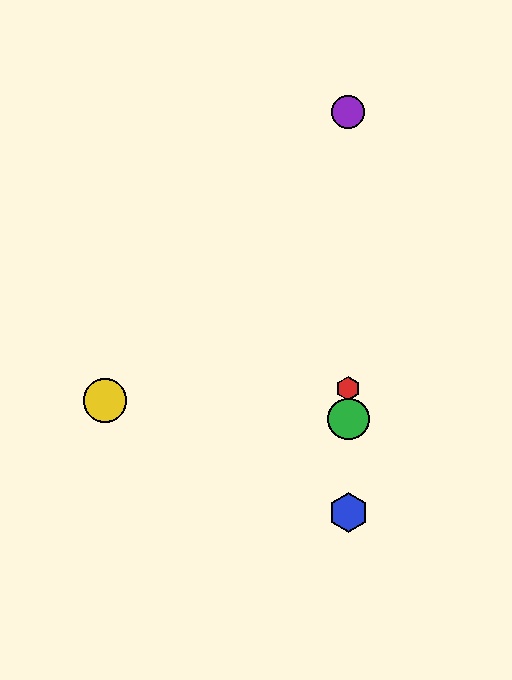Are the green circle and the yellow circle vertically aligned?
No, the green circle is at x≈348 and the yellow circle is at x≈105.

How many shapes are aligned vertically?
4 shapes (the red hexagon, the blue hexagon, the green circle, the purple circle) are aligned vertically.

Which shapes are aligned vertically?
The red hexagon, the blue hexagon, the green circle, the purple circle are aligned vertically.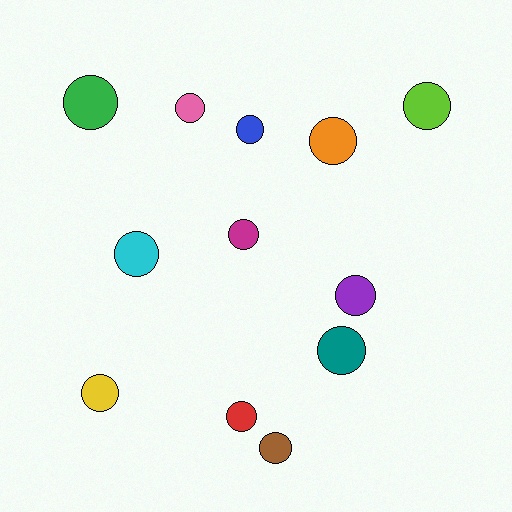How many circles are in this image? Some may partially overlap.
There are 12 circles.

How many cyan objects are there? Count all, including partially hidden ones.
There is 1 cyan object.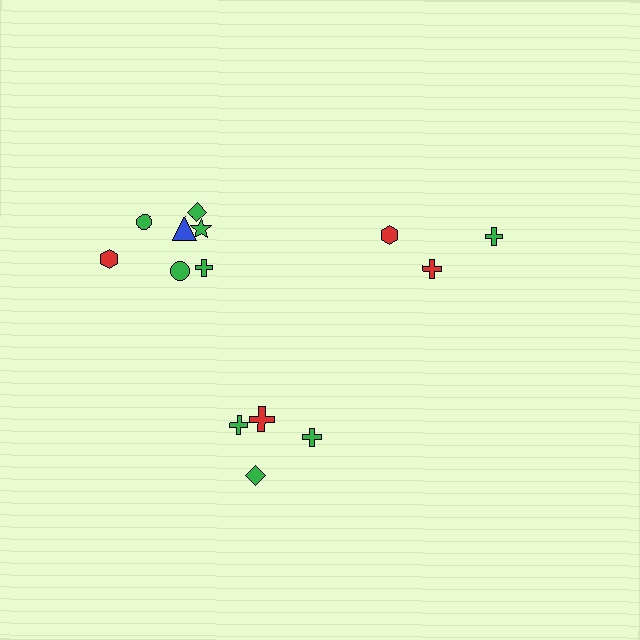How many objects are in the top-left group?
There are 7 objects.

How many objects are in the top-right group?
There are 3 objects.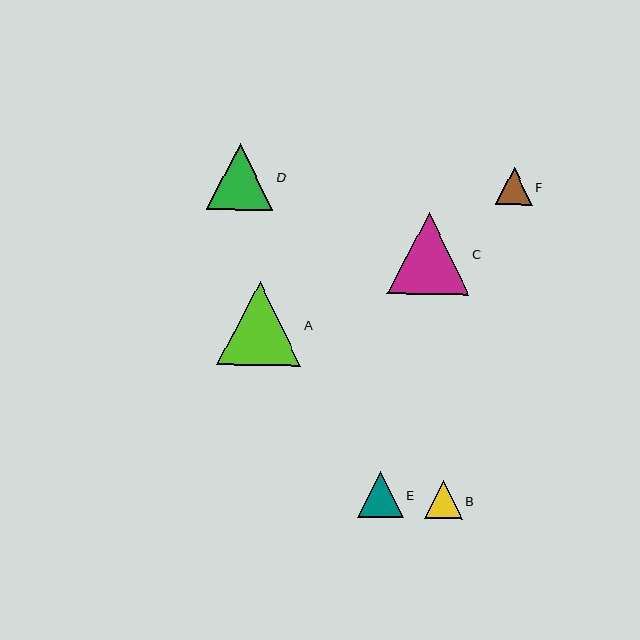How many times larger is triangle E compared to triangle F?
Triangle E is approximately 1.3 times the size of triangle F.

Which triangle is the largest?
Triangle A is the largest with a size of approximately 83 pixels.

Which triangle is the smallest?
Triangle F is the smallest with a size of approximately 37 pixels.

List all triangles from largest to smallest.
From largest to smallest: A, C, D, E, B, F.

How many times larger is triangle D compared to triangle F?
Triangle D is approximately 1.8 times the size of triangle F.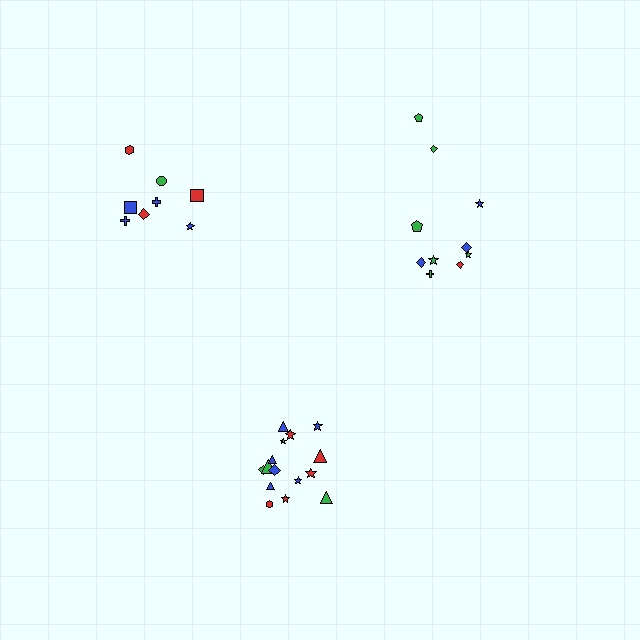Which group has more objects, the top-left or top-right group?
The top-right group.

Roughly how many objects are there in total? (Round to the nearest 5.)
Roughly 35 objects in total.